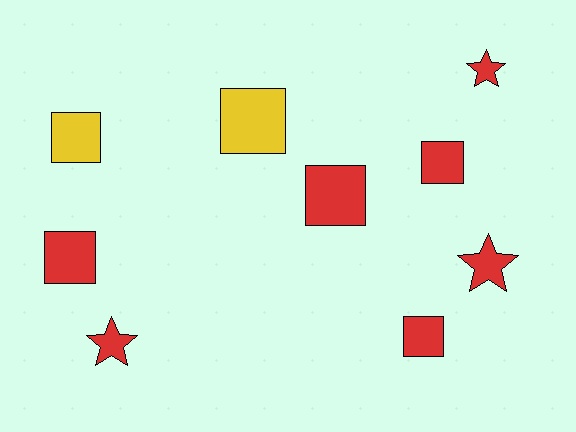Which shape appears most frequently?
Square, with 6 objects.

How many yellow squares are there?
There are 2 yellow squares.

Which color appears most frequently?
Red, with 7 objects.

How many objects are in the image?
There are 9 objects.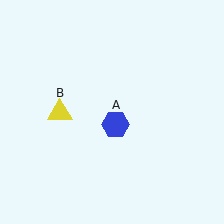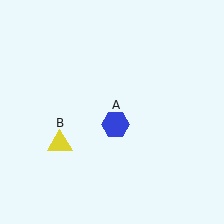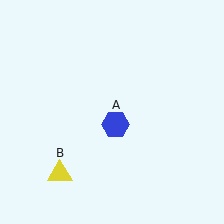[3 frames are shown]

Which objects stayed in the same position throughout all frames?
Blue hexagon (object A) remained stationary.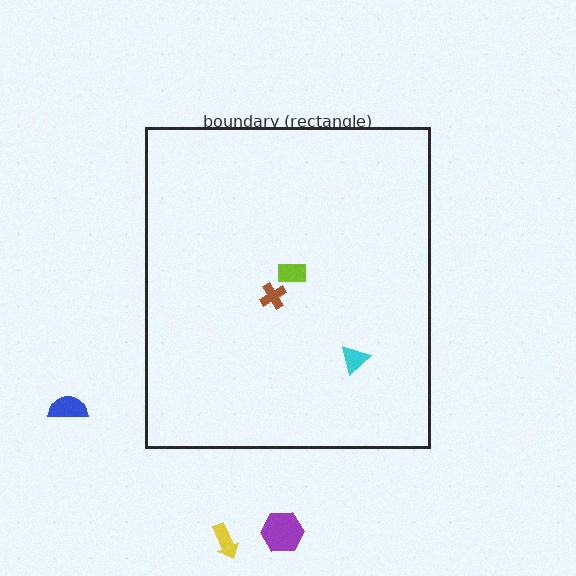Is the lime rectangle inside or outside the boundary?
Inside.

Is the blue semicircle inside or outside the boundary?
Outside.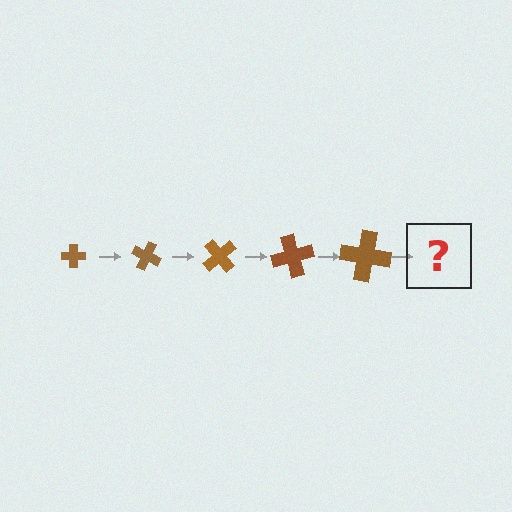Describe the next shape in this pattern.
It should be a cross, larger than the previous one and rotated 125 degrees from the start.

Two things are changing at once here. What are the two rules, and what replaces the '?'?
The two rules are that the cross grows larger each step and it rotates 25 degrees each step. The '?' should be a cross, larger than the previous one and rotated 125 degrees from the start.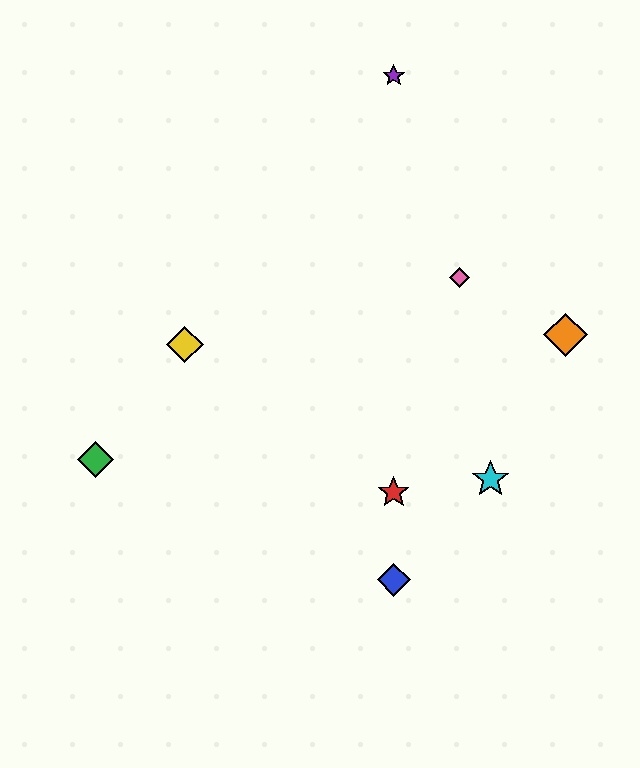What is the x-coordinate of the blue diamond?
The blue diamond is at x≈394.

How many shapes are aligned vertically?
3 shapes (the red star, the blue diamond, the purple star) are aligned vertically.